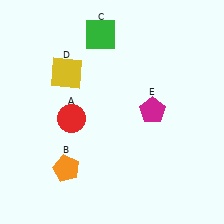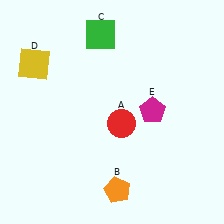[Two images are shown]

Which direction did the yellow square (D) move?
The yellow square (D) moved left.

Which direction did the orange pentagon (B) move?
The orange pentagon (B) moved right.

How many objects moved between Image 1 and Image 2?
3 objects moved between the two images.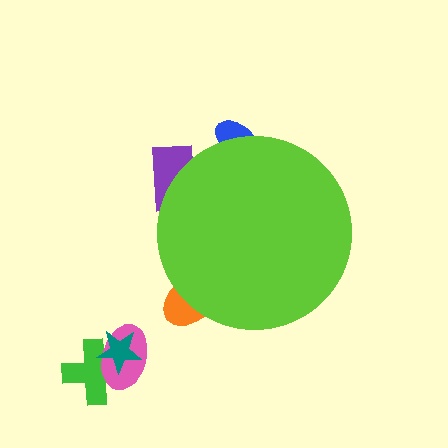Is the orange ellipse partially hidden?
Yes, the orange ellipse is partially hidden behind the lime circle.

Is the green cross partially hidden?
No, the green cross is fully visible.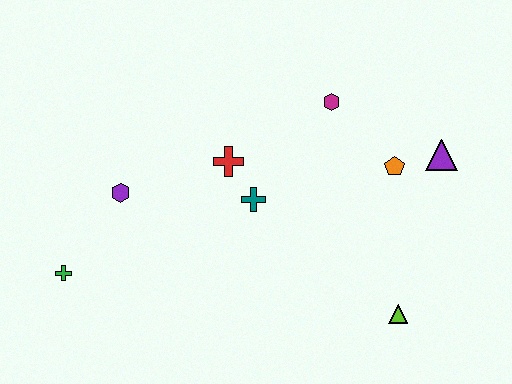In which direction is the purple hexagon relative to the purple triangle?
The purple hexagon is to the left of the purple triangle.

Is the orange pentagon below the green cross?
No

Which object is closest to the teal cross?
The red cross is closest to the teal cross.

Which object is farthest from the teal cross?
The green cross is farthest from the teal cross.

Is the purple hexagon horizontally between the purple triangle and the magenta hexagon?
No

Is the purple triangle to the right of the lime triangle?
Yes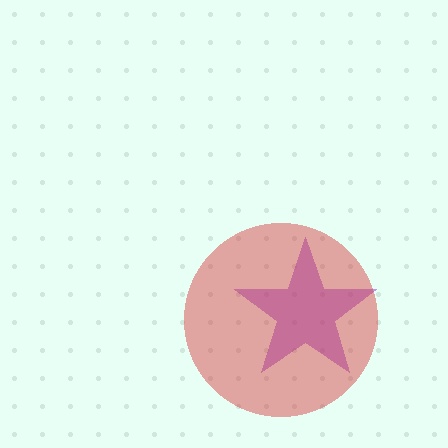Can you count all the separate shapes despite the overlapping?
Yes, there are 2 separate shapes.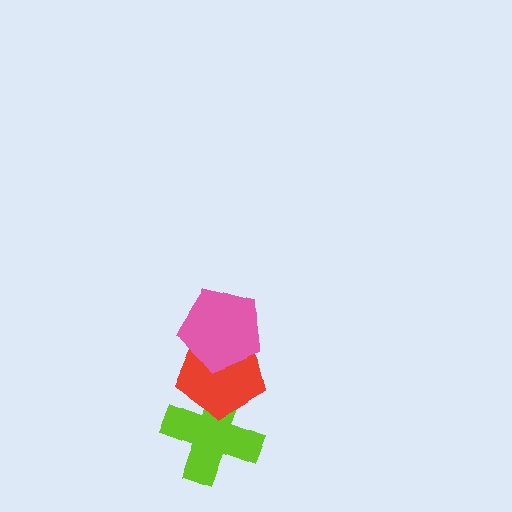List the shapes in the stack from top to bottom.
From top to bottom: the pink pentagon, the red pentagon, the lime cross.